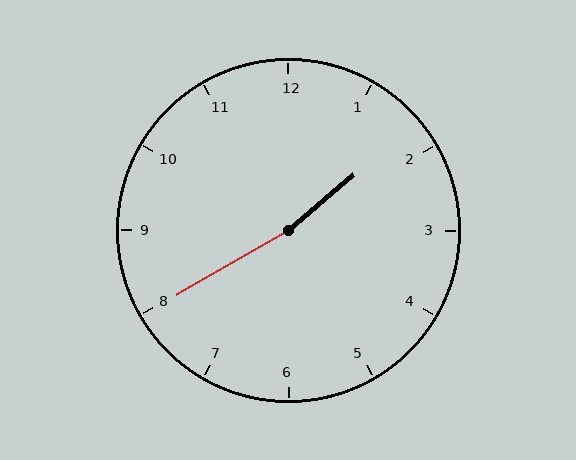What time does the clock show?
1:40.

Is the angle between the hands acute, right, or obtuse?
It is obtuse.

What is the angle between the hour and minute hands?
Approximately 170 degrees.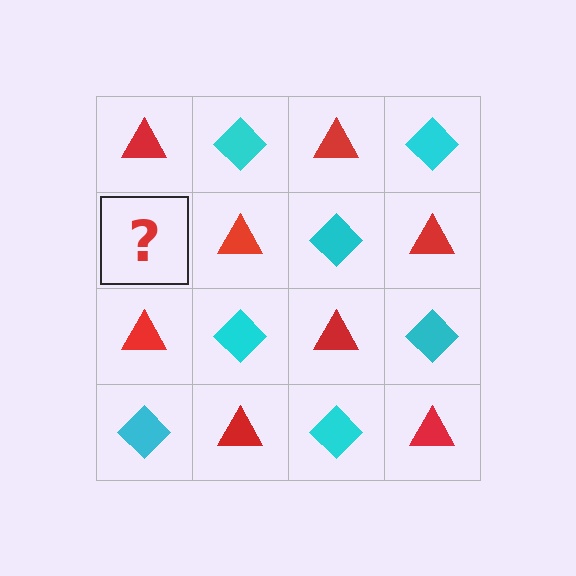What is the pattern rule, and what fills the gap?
The rule is that it alternates red triangle and cyan diamond in a checkerboard pattern. The gap should be filled with a cyan diamond.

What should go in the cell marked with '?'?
The missing cell should contain a cyan diamond.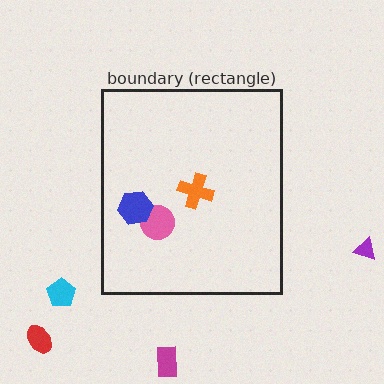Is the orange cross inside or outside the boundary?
Inside.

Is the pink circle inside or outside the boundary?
Inside.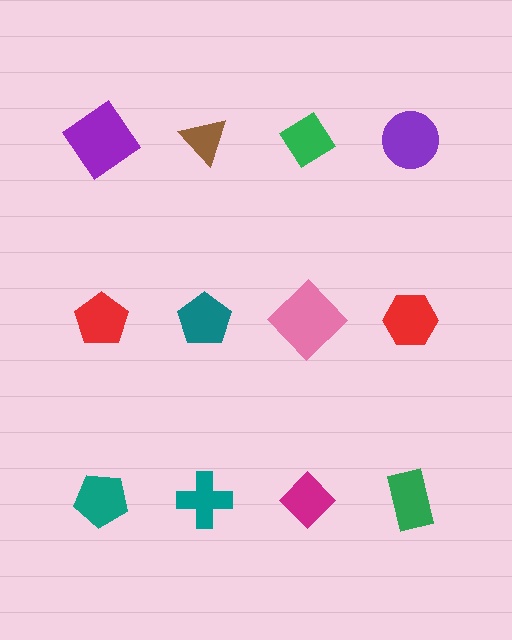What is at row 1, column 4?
A purple circle.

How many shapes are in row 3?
4 shapes.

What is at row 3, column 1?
A teal pentagon.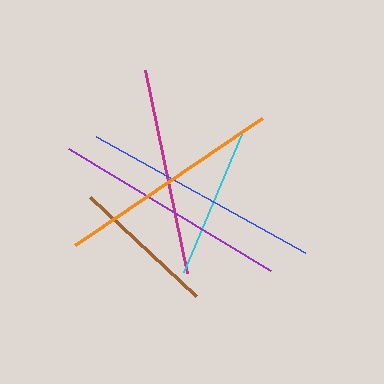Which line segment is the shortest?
The brown line is the shortest at approximately 144 pixels.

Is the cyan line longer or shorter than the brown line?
The cyan line is longer than the brown line.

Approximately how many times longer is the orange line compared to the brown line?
The orange line is approximately 1.6 times the length of the brown line.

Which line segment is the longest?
The blue line is the longest at approximately 239 pixels.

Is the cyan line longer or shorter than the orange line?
The orange line is longer than the cyan line.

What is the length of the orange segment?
The orange segment is approximately 227 pixels long.